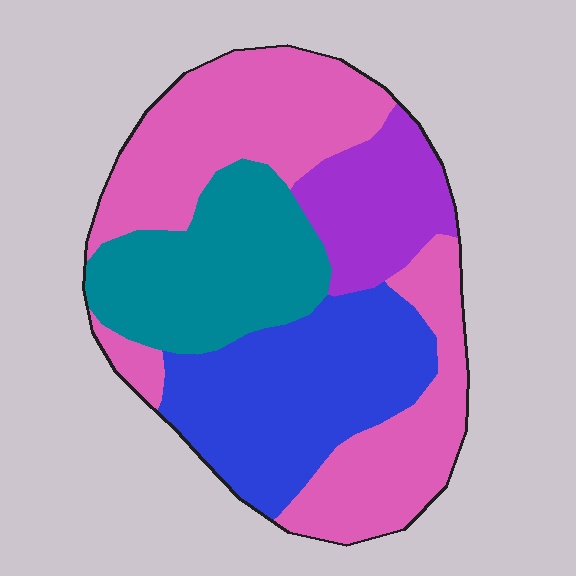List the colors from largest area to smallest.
From largest to smallest: pink, blue, teal, purple.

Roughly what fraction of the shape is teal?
Teal covers 21% of the shape.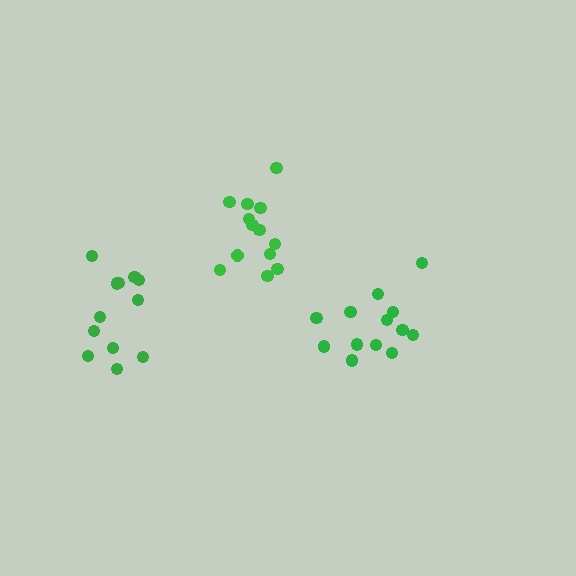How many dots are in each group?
Group 1: 13 dots, Group 2: 12 dots, Group 3: 13 dots (38 total).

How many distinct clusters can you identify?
There are 3 distinct clusters.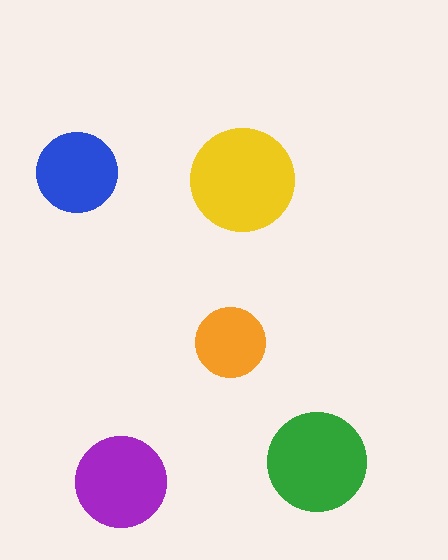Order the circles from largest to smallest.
the yellow one, the green one, the purple one, the blue one, the orange one.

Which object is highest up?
The blue circle is topmost.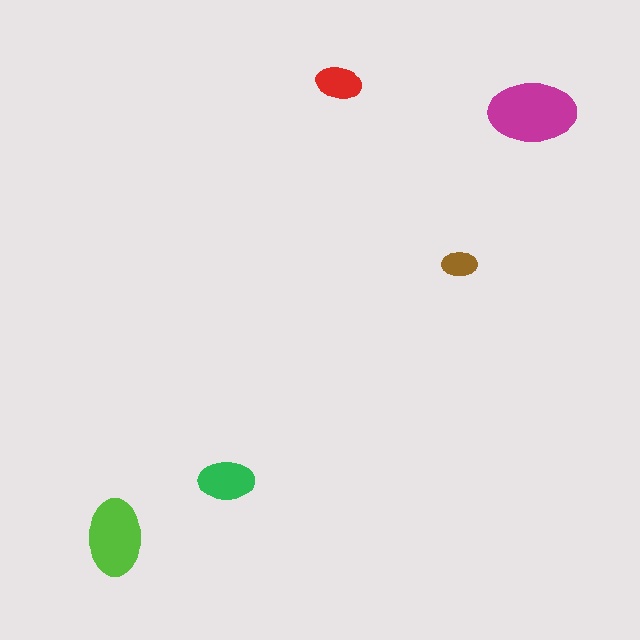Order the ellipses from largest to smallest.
the magenta one, the lime one, the green one, the red one, the brown one.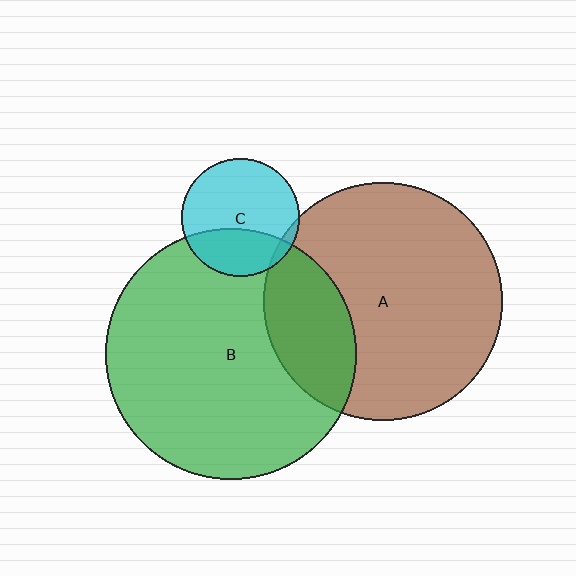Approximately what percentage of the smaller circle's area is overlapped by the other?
Approximately 25%.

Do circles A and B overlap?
Yes.